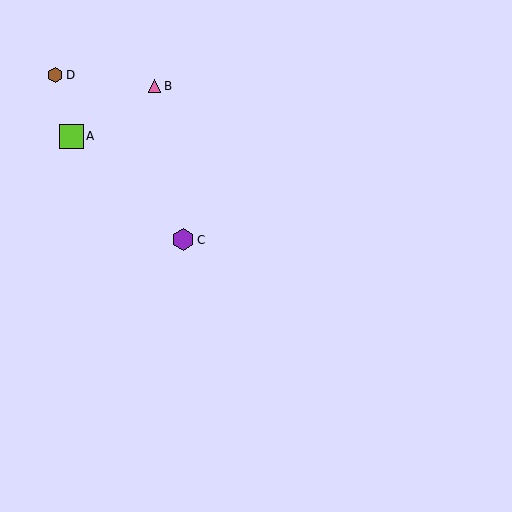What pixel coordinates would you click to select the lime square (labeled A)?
Click at (71, 136) to select the lime square A.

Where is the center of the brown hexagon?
The center of the brown hexagon is at (55, 75).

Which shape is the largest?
The lime square (labeled A) is the largest.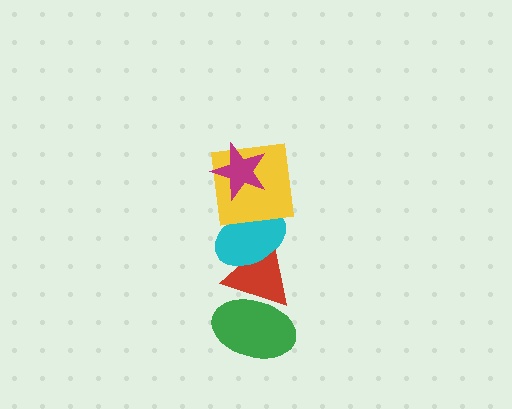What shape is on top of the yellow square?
The magenta star is on top of the yellow square.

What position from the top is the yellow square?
The yellow square is 2nd from the top.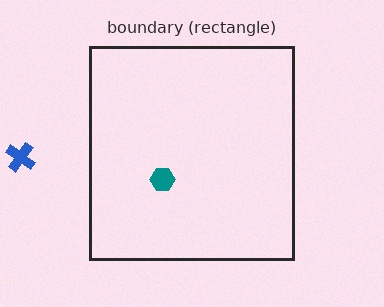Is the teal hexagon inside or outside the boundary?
Inside.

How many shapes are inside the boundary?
1 inside, 1 outside.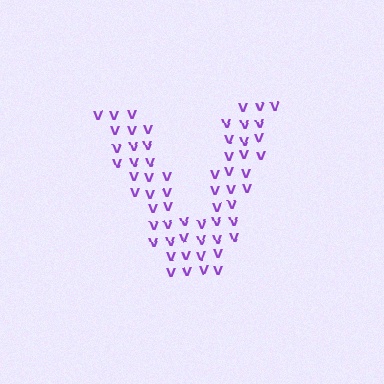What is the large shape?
The large shape is the letter V.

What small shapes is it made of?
It is made of small letter V's.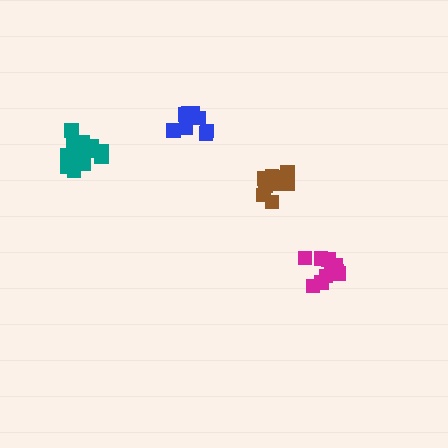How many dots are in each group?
Group 1: 14 dots, Group 2: 11 dots, Group 3: 9 dots, Group 4: 11 dots (45 total).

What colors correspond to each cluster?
The clusters are colored: teal, magenta, blue, brown.